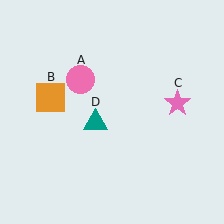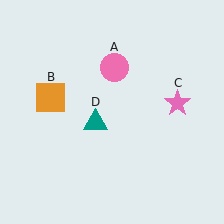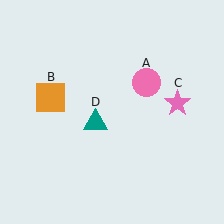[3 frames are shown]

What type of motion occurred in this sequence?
The pink circle (object A) rotated clockwise around the center of the scene.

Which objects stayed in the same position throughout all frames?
Orange square (object B) and pink star (object C) and teal triangle (object D) remained stationary.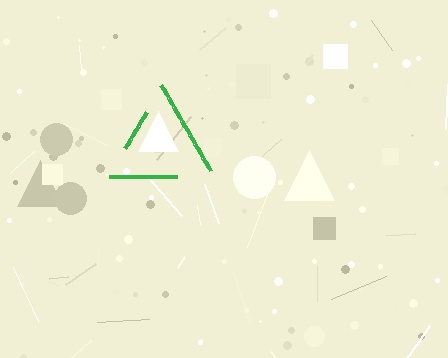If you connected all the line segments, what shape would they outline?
They would outline a triangle.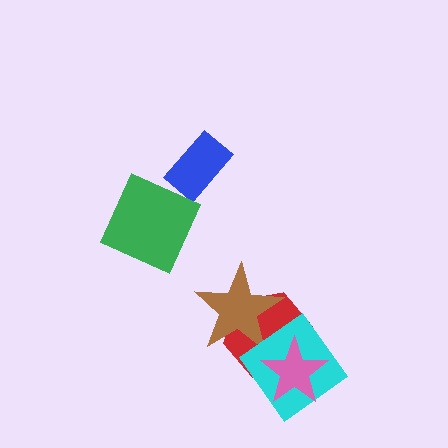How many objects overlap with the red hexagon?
3 objects overlap with the red hexagon.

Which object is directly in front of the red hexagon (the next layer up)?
The brown star is directly in front of the red hexagon.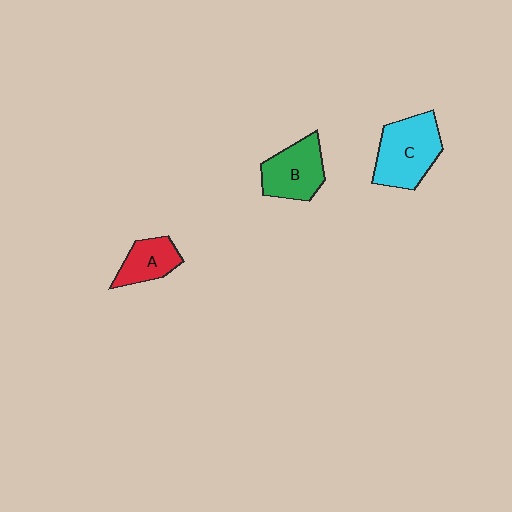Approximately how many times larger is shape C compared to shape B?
Approximately 1.3 times.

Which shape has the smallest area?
Shape A (red).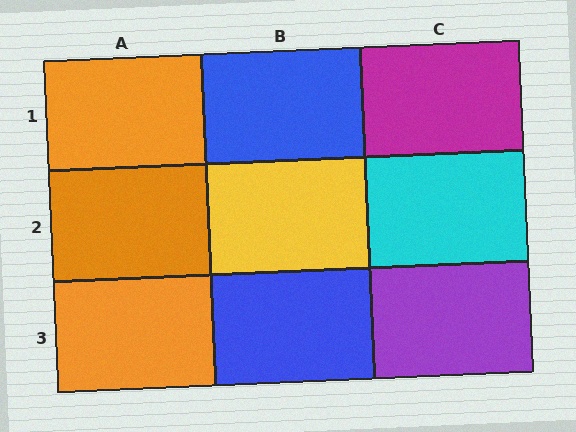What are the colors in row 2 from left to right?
Orange, yellow, cyan.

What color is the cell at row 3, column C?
Purple.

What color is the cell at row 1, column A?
Orange.